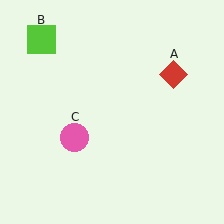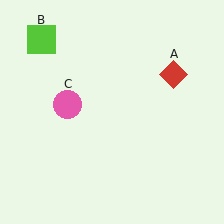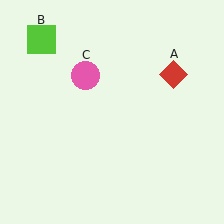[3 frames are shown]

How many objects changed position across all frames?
1 object changed position: pink circle (object C).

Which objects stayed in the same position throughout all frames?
Red diamond (object A) and lime square (object B) remained stationary.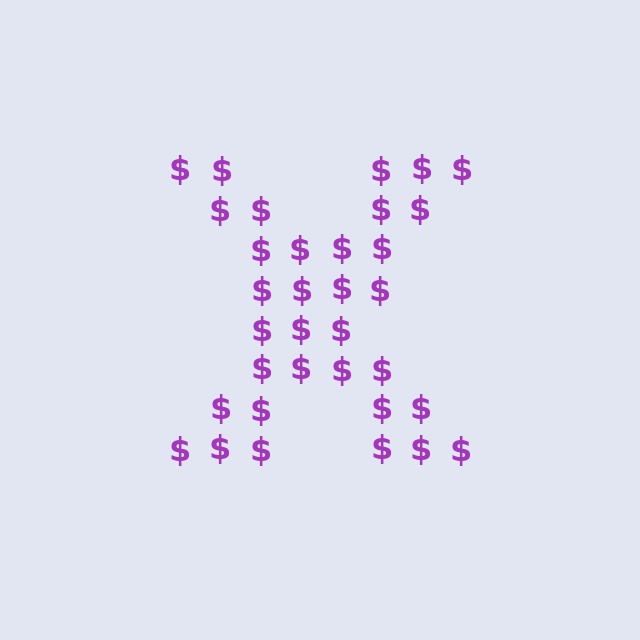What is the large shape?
The large shape is the letter X.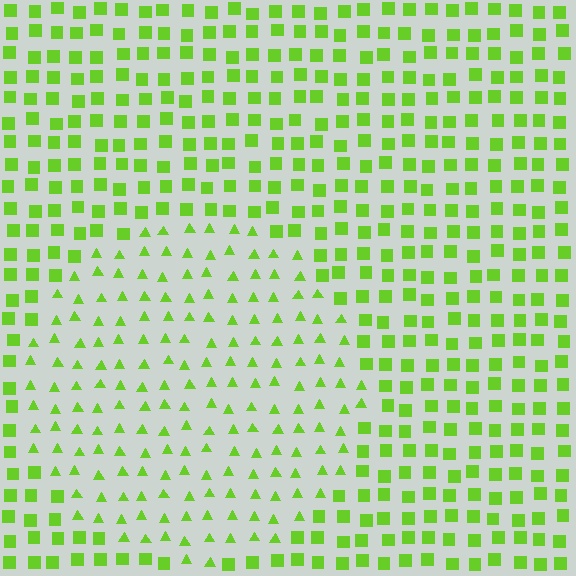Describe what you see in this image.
The image is filled with small lime elements arranged in a uniform grid. A circle-shaped region contains triangles, while the surrounding area contains squares. The boundary is defined purely by the change in element shape.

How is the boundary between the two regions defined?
The boundary is defined by a change in element shape: triangles inside vs. squares outside. All elements share the same color and spacing.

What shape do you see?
I see a circle.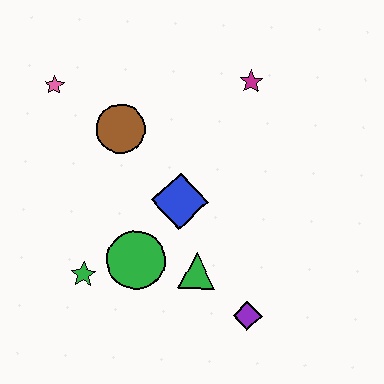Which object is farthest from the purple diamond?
The pink star is farthest from the purple diamond.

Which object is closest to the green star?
The green circle is closest to the green star.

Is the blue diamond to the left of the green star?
No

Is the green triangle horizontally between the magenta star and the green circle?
Yes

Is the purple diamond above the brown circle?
No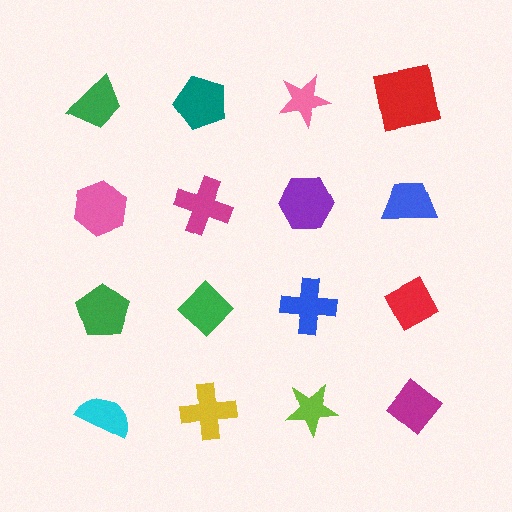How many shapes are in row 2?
4 shapes.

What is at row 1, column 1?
A green trapezoid.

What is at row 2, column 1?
A pink hexagon.